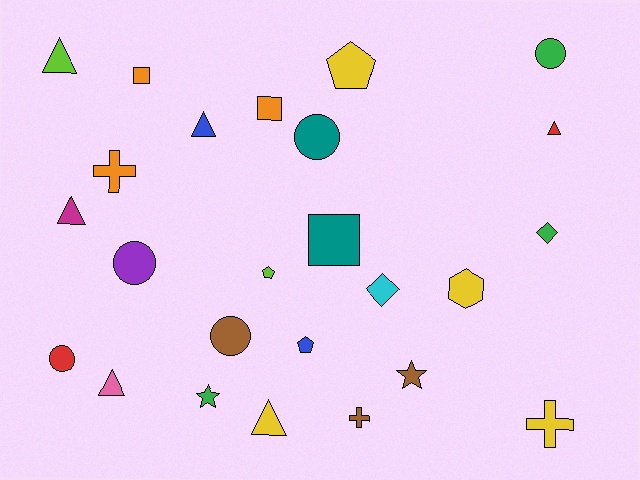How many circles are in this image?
There are 5 circles.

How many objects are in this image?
There are 25 objects.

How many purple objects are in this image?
There is 1 purple object.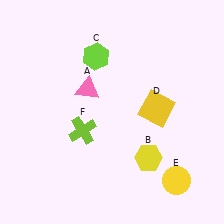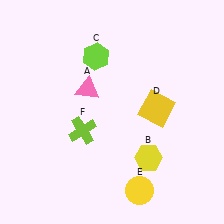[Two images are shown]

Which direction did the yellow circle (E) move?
The yellow circle (E) moved left.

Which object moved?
The yellow circle (E) moved left.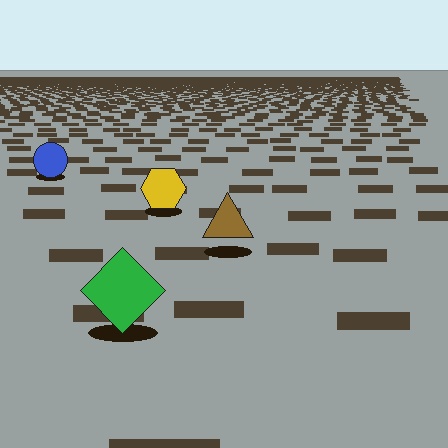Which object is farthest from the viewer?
The blue circle is farthest from the viewer. It appears smaller and the ground texture around it is denser.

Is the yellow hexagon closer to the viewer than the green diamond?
No. The green diamond is closer — you can tell from the texture gradient: the ground texture is coarser near it.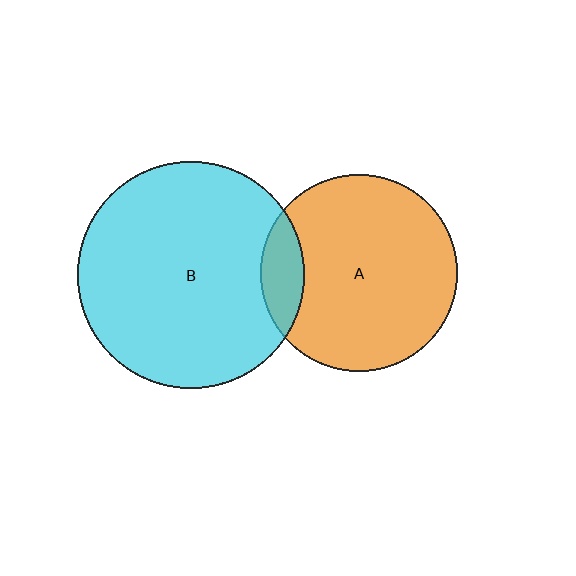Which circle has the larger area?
Circle B (cyan).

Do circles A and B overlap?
Yes.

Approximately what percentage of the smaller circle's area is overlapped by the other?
Approximately 15%.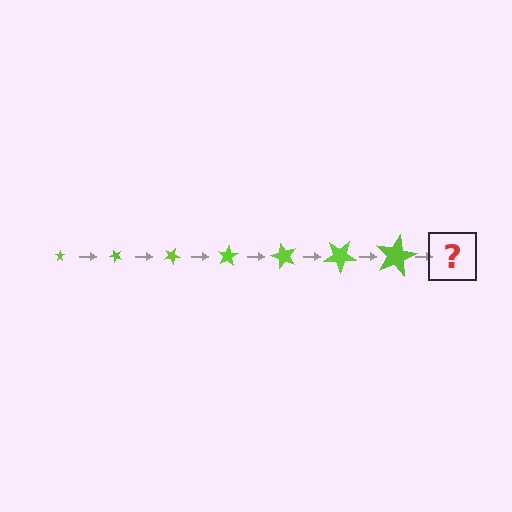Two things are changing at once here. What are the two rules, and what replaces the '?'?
The two rules are that the star grows larger each step and it rotates 50 degrees each step. The '?' should be a star, larger than the previous one and rotated 350 degrees from the start.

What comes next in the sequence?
The next element should be a star, larger than the previous one and rotated 350 degrees from the start.